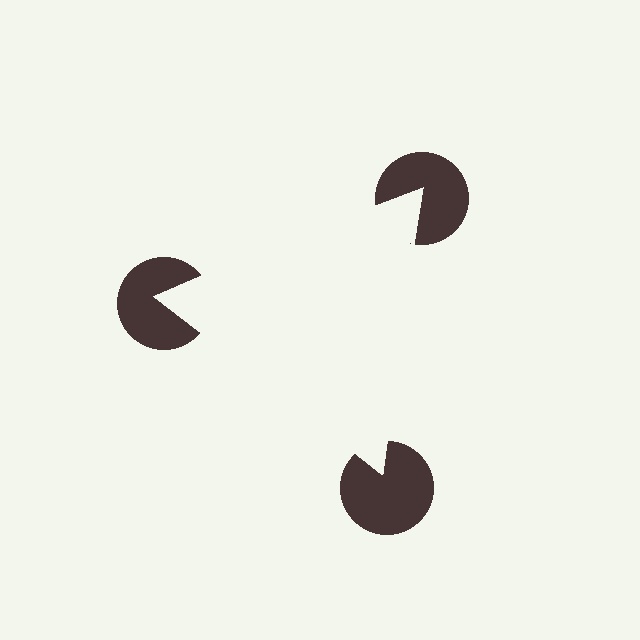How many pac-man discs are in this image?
There are 3 — one at each vertex of the illusory triangle.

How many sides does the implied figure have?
3 sides.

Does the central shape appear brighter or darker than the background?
It typically appears slightly brighter than the background, even though no actual brightness change is drawn.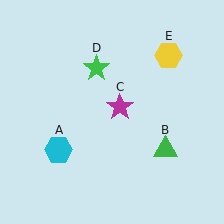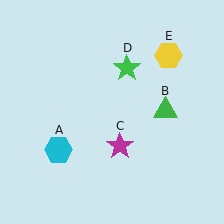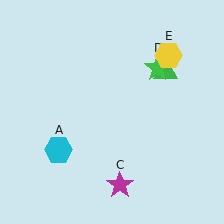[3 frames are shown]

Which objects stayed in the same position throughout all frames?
Cyan hexagon (object A) and yellow hexagon (object E) remained stationary.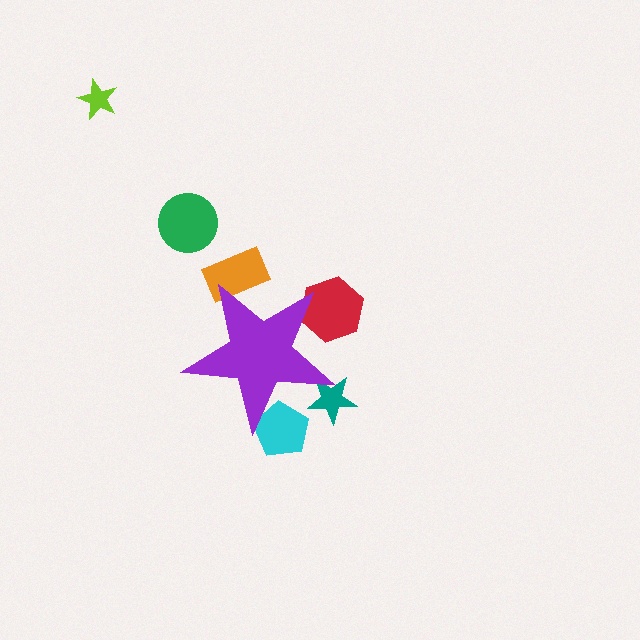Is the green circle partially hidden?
No, the green circle is fully visible.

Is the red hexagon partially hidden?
Yes, the red hexagon is partially hidden behind the purple star.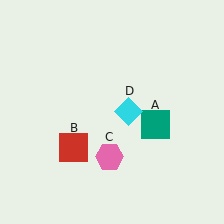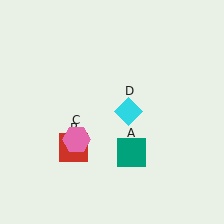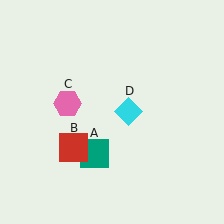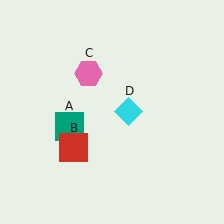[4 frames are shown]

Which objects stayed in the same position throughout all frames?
Red square (object B) and cyan diamond (object D) remained stationary.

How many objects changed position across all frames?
2 objects changed position: teal square (object A), pink hexagon (object C).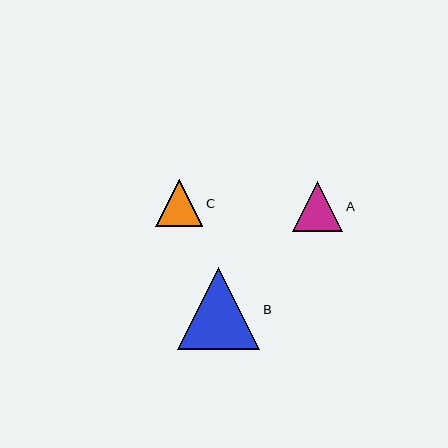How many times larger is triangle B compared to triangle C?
Triangle B is approximately 1.7 times the size of triangle C.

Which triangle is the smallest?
Triangle C is the smallest with a size of approximately 47 pixels.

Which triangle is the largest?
Triangle B is the largest with a size of approximately 82 pixels.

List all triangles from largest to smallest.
From largest to smallest: B, A, C.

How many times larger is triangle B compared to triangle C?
Triangle B is approximately 1.7 times the size of triangle C.